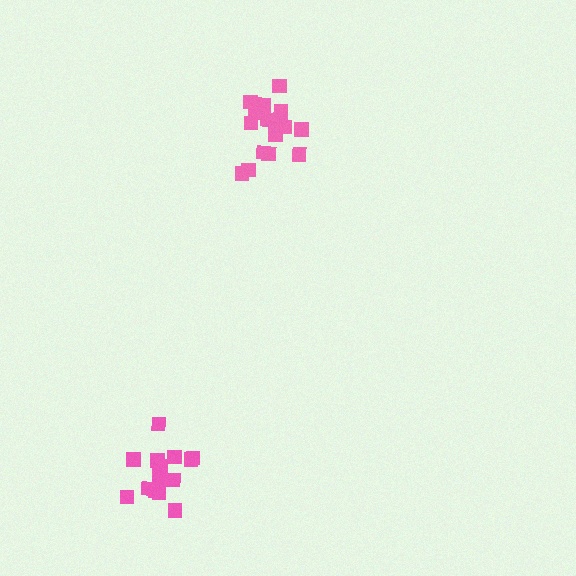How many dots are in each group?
Group 1: 16 dots, Group 2: 15 dots (31 total).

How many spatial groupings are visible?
There are 2 spatial groupings.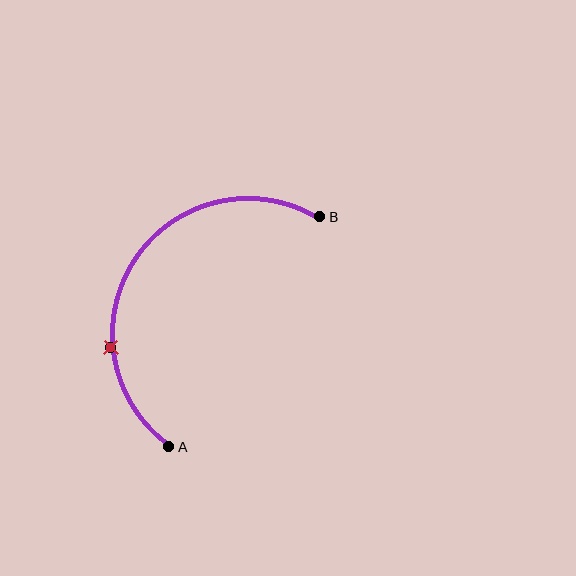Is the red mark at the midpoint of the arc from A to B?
No. The red mark lies on the arc but is closer to endpoint A. The arc midpoint would be at the point on the curve equidistant along the arc from both A and B.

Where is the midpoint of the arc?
The arc midpoint is the point on the curve farthest from the straight line joining A and B. It sits to the left of that line.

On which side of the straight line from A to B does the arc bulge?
The arc bulges to the left of the straight line connecting A and B.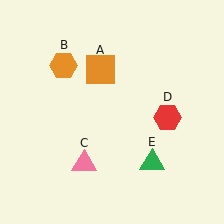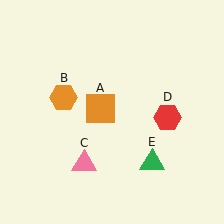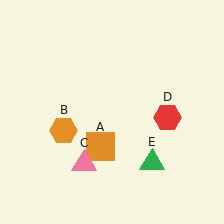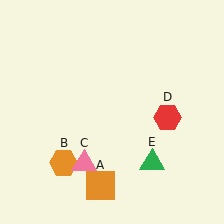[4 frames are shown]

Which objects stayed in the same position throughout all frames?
Pink triangle (object C) and red hexagon (object D) and green triangle (object E) remained stationary.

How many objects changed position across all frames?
2 objects changed position: orange square (object A), orange hexagon (object B).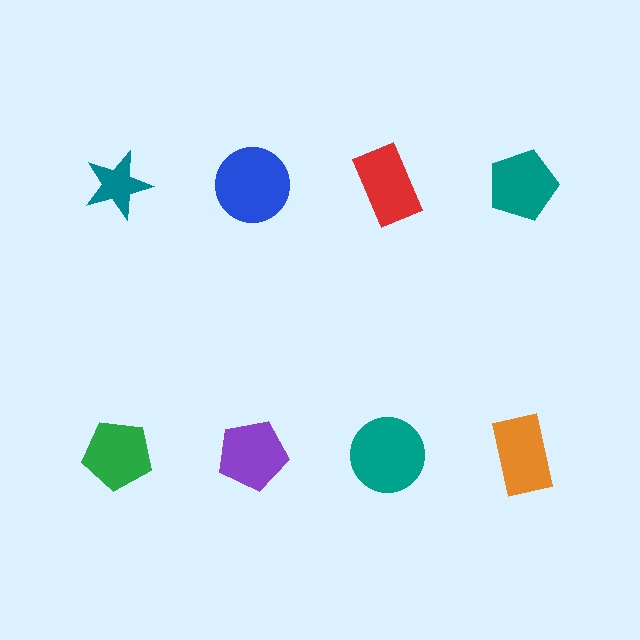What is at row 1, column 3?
A red rectangle.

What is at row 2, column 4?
An orange rectangle.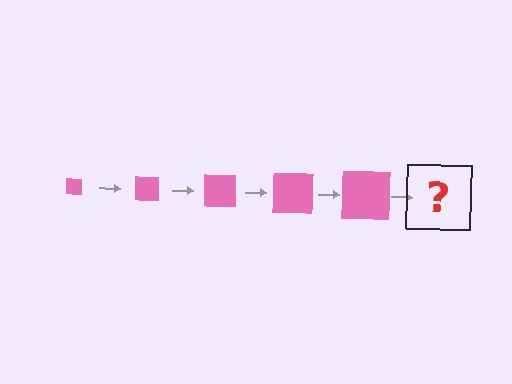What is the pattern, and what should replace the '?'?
The pattern is that the square gets progressively larger each step. The '?' should be a pink square, larger than the previous one.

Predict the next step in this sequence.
The next step is a pink square, larger than the previous one.